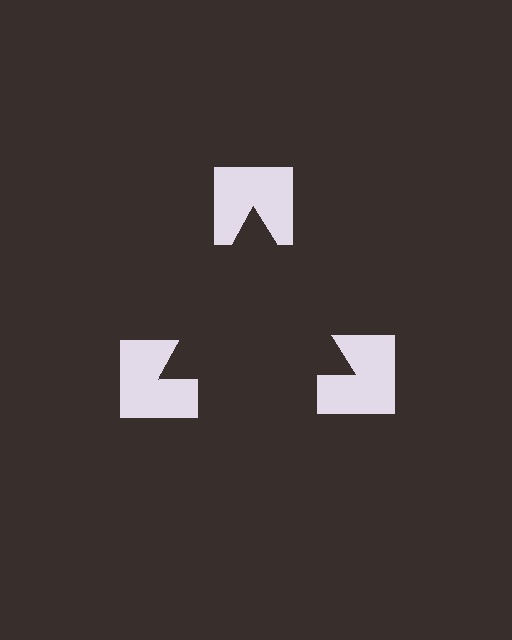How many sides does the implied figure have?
3 sides.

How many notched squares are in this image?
There are 3 — one at each vertex of the illusory triangle.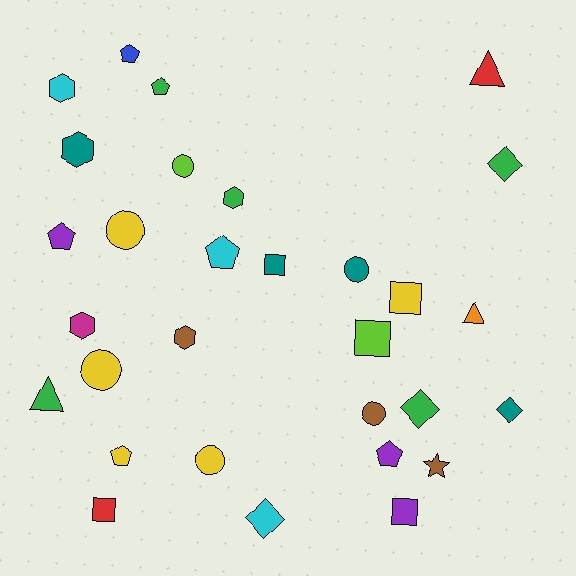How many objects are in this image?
There are 30 objects.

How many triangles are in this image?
There are 3 triangles.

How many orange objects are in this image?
There is 1 orange object.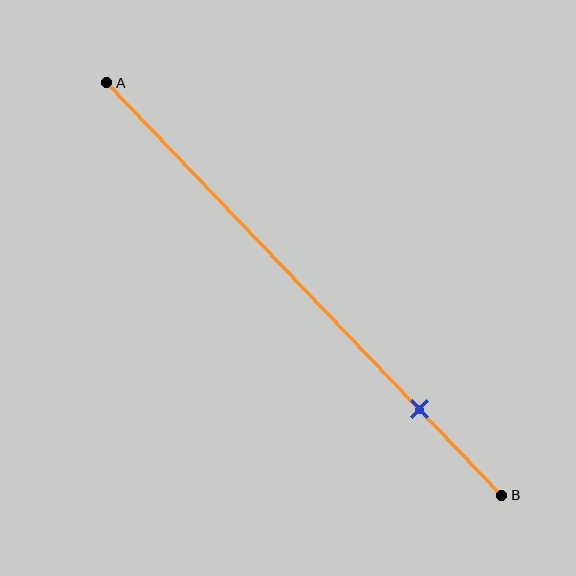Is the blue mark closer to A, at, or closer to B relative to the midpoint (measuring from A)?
The blue mark is closer to point B than the midpoint of segment AB.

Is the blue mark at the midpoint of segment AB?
No, the mark is at about 80% from A, not at the 50% midpoint.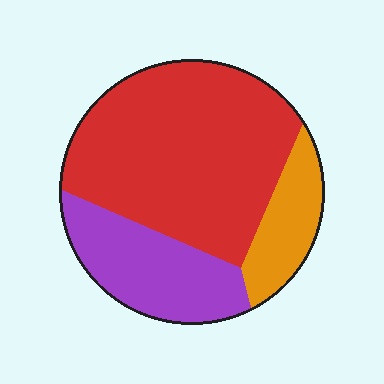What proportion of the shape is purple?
Purple takes up about one quarter (1/4) of the shape.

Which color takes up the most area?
Red, at roughly 60%.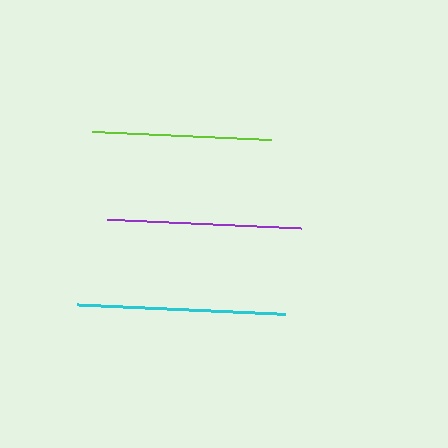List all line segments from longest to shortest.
From longest to shortest: cyan, purple, lime.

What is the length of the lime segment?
The lime segment is approximately 179 pixels long.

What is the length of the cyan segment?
The cyan segment is approximately 209 pixels long.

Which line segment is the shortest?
The lime line is the shortest at approximately 179 pixels.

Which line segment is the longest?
The cyan line is the longest at approximately 209 pixels.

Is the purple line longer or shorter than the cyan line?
The cyan line is longer than the purple line.